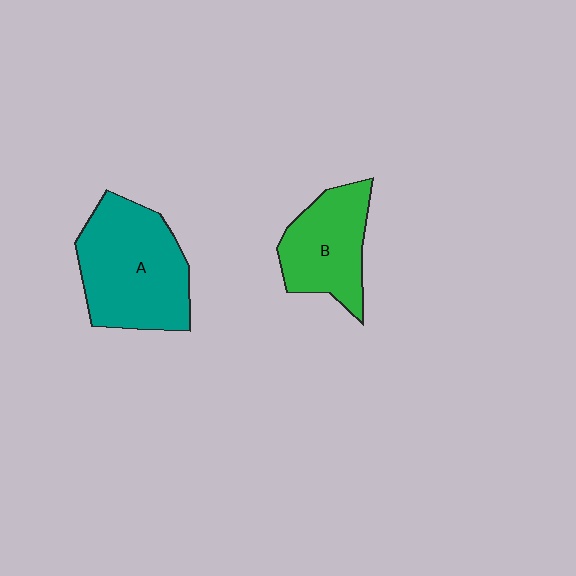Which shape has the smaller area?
Shape B (green).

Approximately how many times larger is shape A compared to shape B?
Approximately 1.4 times.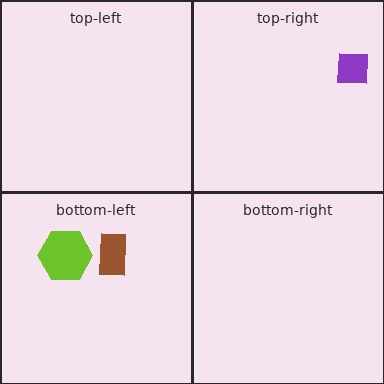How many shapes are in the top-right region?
1.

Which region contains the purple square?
The top-right region.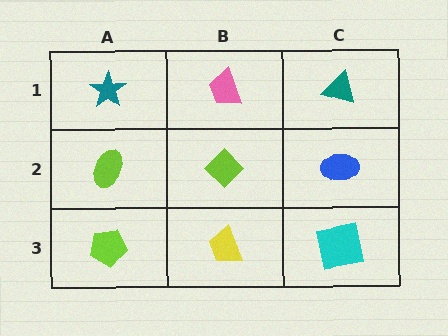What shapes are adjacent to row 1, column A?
A lime ellipse (row 2, column A), a pink trapezoid (row 1, column B).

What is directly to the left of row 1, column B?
A teal star.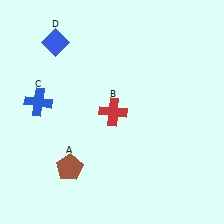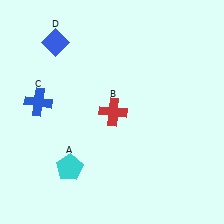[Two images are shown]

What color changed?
The pentagon (A) changed from brown in Image 1 to cyan in Image 2.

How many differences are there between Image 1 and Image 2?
There is 1 difference between the two images.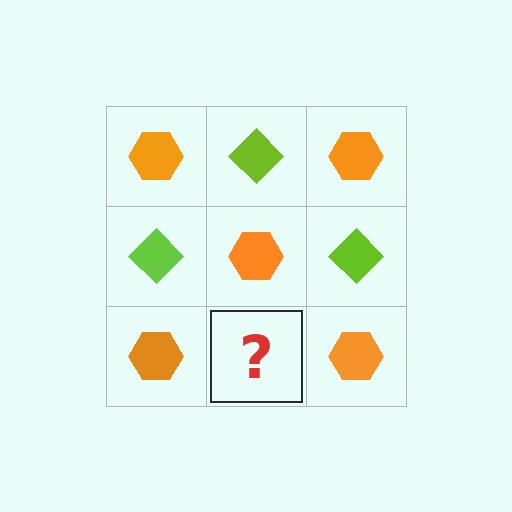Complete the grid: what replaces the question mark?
The question mark should be replaced with a lime diamond.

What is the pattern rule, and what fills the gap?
The rule is that it alternates orange hexagon and lime diamond in a checkerboard pattern. The gap should be filled with a lime diamond.